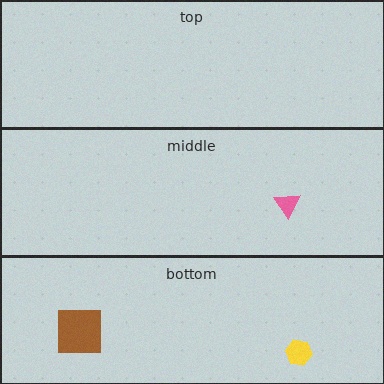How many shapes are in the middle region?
1.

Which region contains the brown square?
The bottom region.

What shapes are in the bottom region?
The yellow hexagon, the brown square.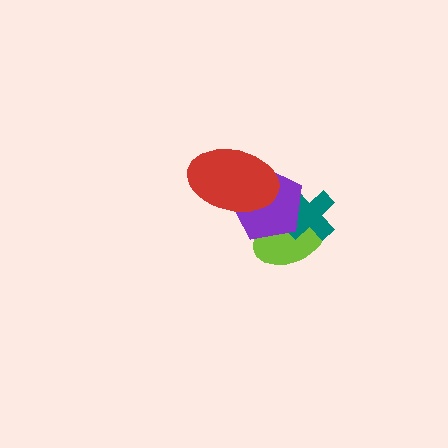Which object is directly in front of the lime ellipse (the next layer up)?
The teal cross is directly in front of the lime ellipse.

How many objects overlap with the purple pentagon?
3 objects overlap with the purple pentagon.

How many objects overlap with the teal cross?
2 objects overlap with the teal cross.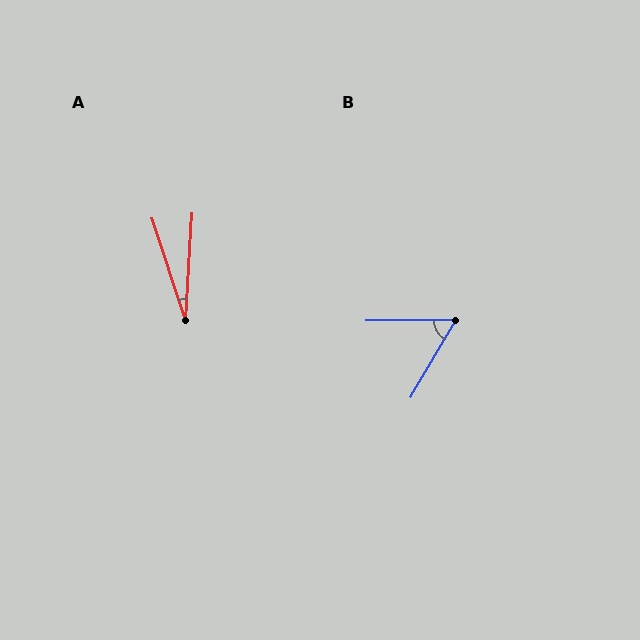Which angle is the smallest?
A, at approximately 22 degrees.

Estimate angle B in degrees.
Approximately 59 degrees.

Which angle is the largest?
B, at approximately 59 degrees.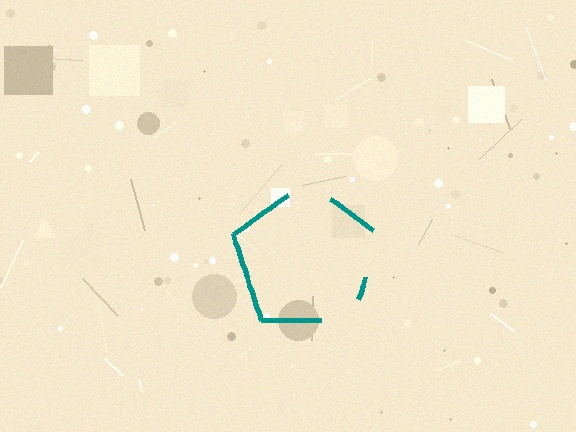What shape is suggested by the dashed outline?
The dashed outline suggests a pentagon.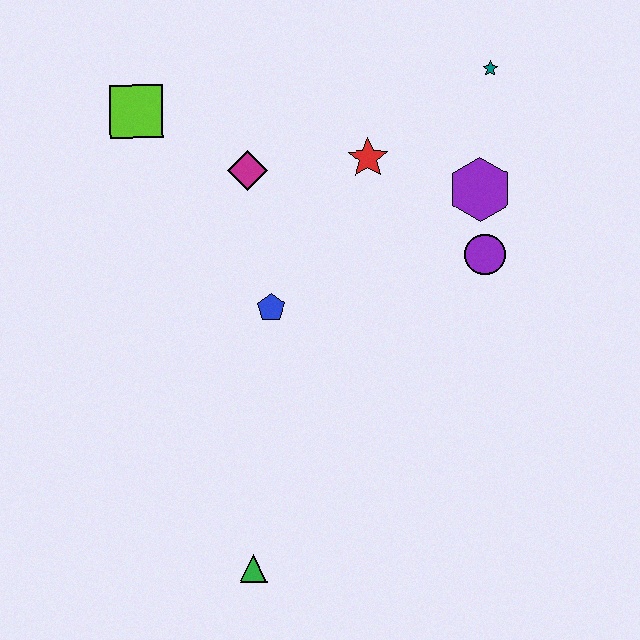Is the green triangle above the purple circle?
No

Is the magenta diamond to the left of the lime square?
No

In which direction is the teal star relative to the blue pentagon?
The teal star is above the blue pentagon.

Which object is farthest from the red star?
The green triangle is farthest from the red star.